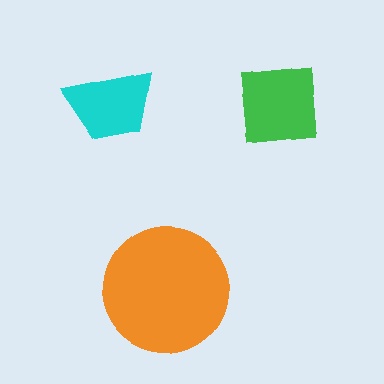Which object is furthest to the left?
The cyan trapezoid is leftmost.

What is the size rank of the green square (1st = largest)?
2nd.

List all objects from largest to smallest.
The orange circle, the green square, the cyan trapezoid.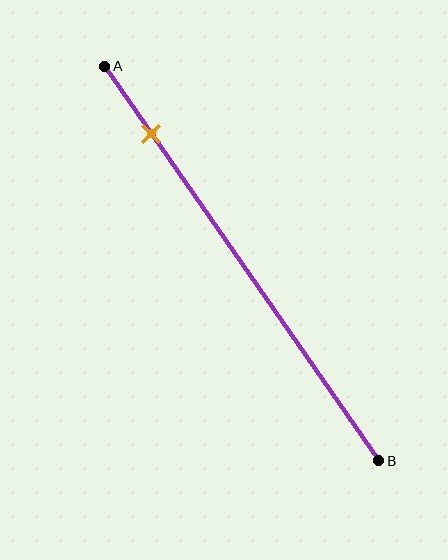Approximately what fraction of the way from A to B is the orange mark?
The orange mark is approximately 15% of the way from A to B.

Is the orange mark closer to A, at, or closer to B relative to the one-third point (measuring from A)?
The orange mark is closer to point A than the one-third point of segment AB.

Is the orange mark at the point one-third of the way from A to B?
No, the mark is at about 15% from A, not at the 33% one-third point.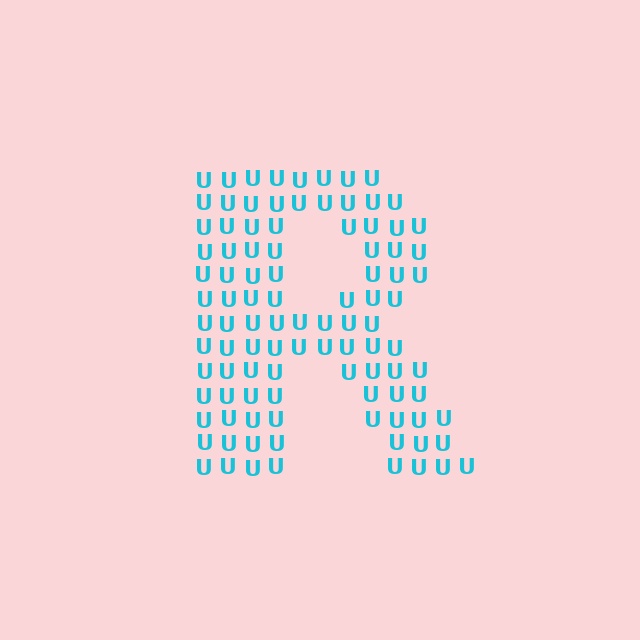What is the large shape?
The large shape is the letter R.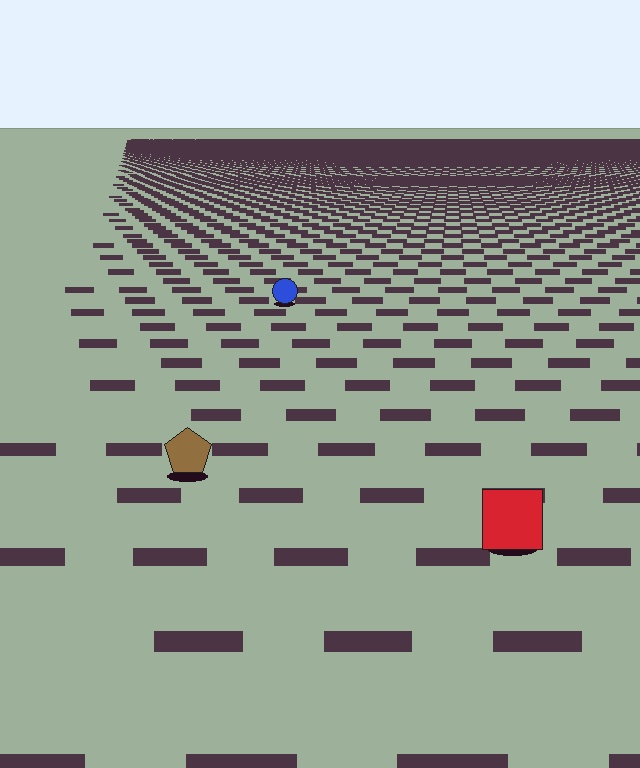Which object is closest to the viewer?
The red square is closest. The texture marks near it are larger and more spread out.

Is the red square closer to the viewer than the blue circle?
Yes. The red square is closer — you can tell from the texture gradient: the ground texture is coarser near it.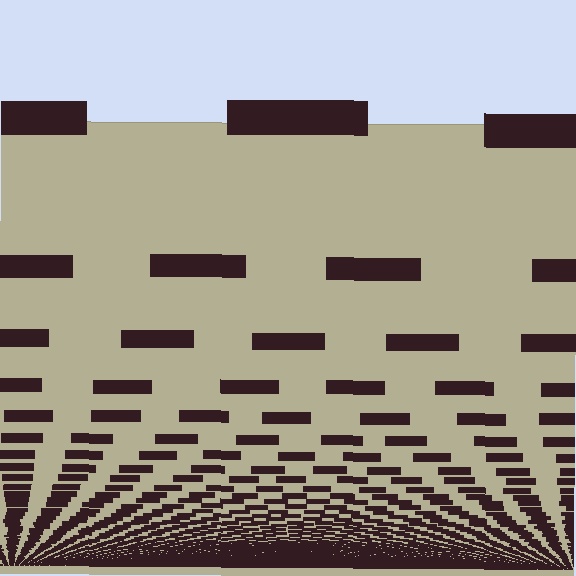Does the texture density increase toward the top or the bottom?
Density increases toward the bottom.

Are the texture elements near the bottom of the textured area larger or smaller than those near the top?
Smaller. The gradient is inverted — elements near the bottom are smaller and denser.